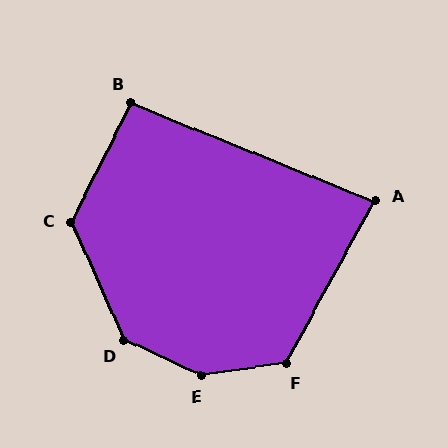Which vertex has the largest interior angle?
E, at approximately 147 degrees.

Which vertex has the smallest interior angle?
A, at approximately 83 degrees.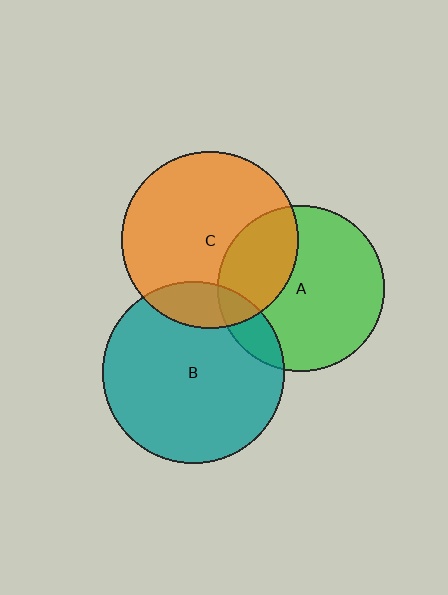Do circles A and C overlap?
Yes.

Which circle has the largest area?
Circle B (teal).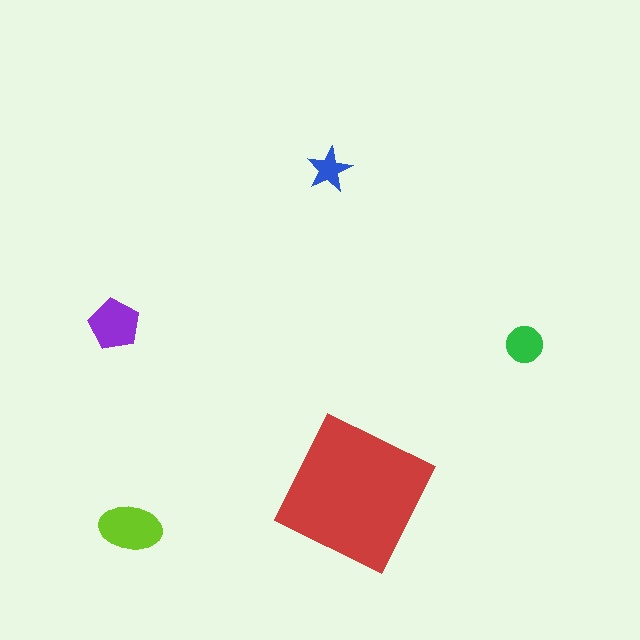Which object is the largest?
The red square.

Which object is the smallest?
The blue star.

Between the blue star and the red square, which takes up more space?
The red square.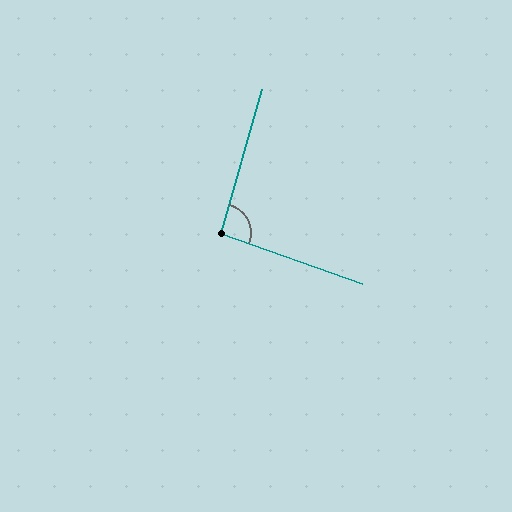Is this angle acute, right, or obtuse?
It is approximately a right angle.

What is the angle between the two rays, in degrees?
Approximately 94 degrees.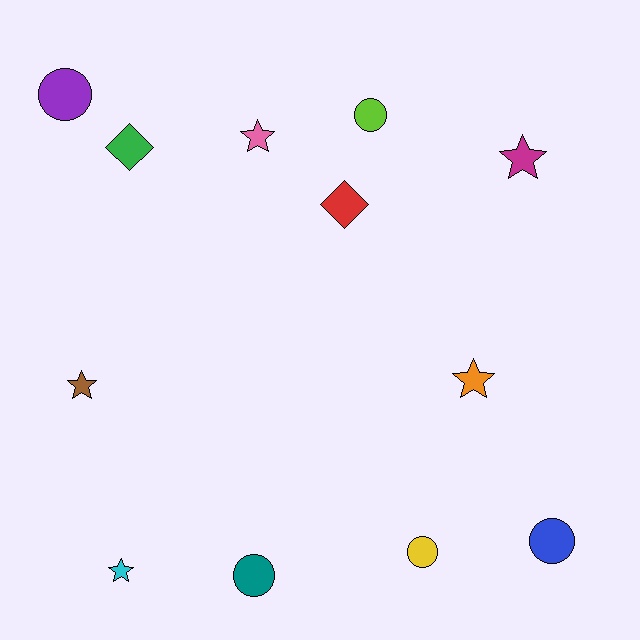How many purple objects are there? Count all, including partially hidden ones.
There is 1 purple object.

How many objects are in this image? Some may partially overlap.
There are 12 objects.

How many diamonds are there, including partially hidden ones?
There are 2 diamonds.